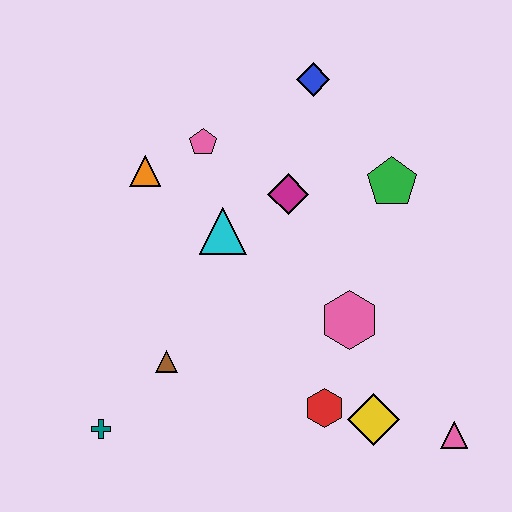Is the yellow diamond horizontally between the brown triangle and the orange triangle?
No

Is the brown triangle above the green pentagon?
No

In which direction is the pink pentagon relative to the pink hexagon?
The pink pentagon is above the pink hexagon.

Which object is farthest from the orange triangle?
The pink triangle is farthest from the orange triangle.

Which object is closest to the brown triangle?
The teal cross is closest to the brown triangle.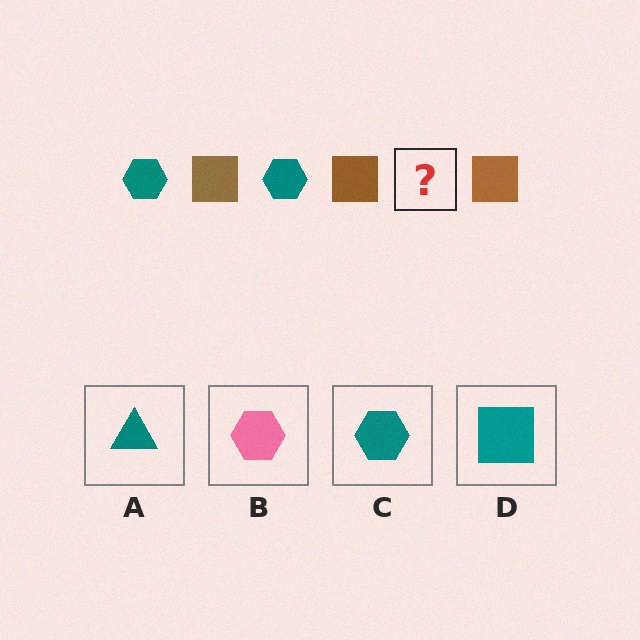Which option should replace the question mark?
Option C.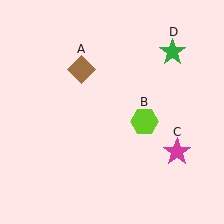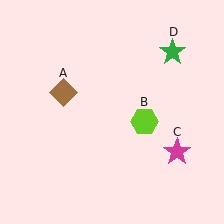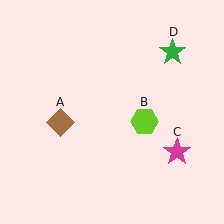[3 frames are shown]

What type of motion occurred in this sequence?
The brown diamond (object A) rotated counterclockwise around the center of the scene.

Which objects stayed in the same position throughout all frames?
Lime hexagon (object B) and magenta star (object C) and green star (object D) remained stationary.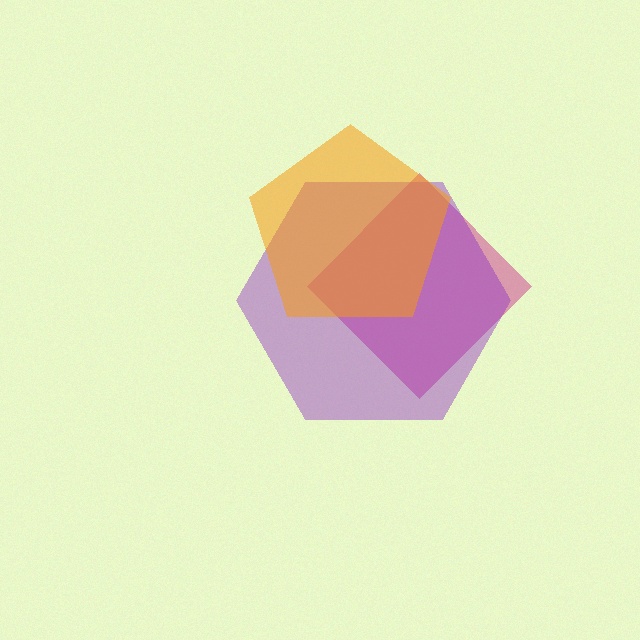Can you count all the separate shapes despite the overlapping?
Yes, there are 3 separate shapes.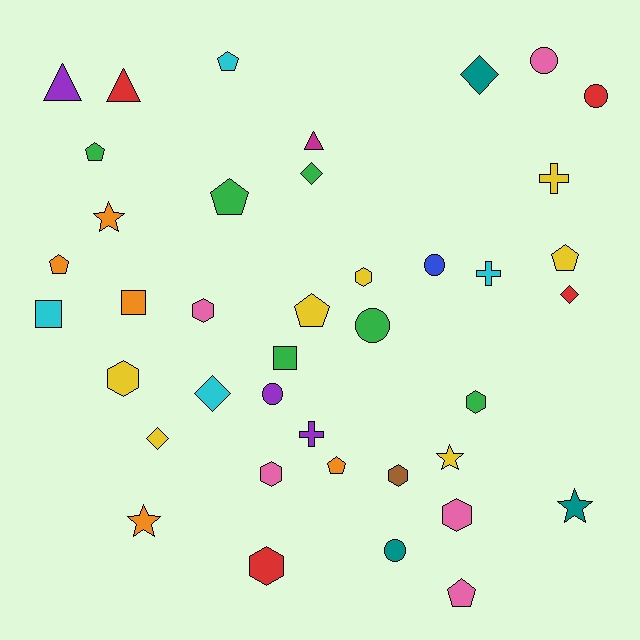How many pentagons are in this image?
There are 8 pentagons.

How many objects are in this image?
There are 40 objects.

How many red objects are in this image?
There are 4 red objects.